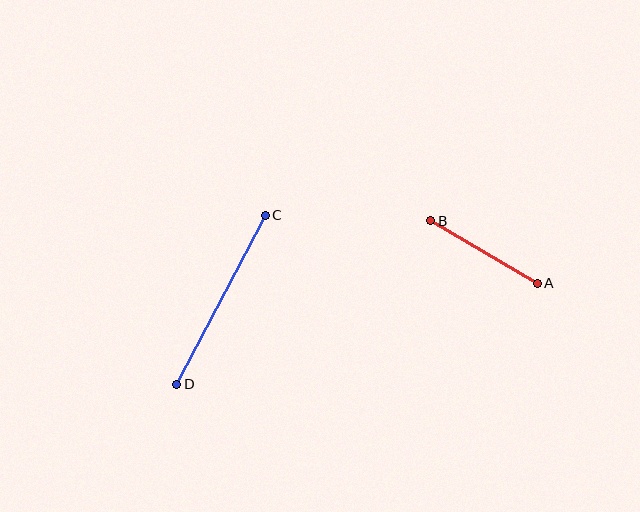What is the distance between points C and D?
The distance is approximately 191 pixels.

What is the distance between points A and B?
The distance is approximately 123 pixels.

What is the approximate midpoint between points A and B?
The midpoint is at approximately (484, 252) pixels.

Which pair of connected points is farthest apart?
Points C and D are farthest apart.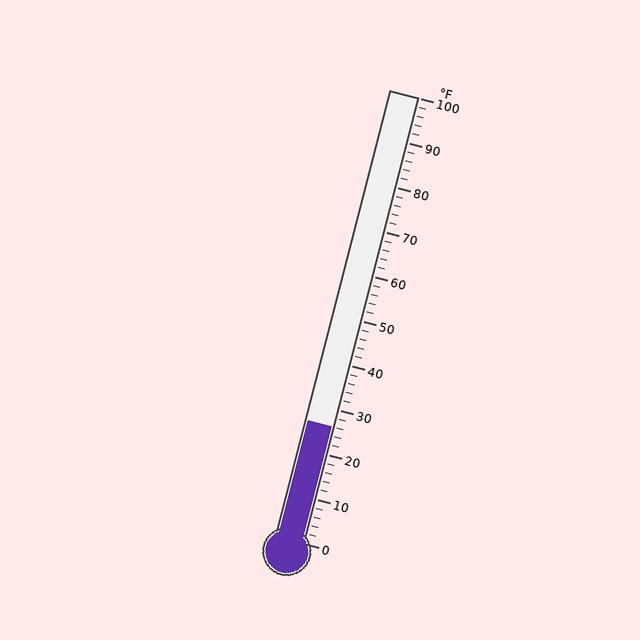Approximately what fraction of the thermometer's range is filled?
The thermometer is filled to approximately 25% of its range.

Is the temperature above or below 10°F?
The temperature is above 10°F.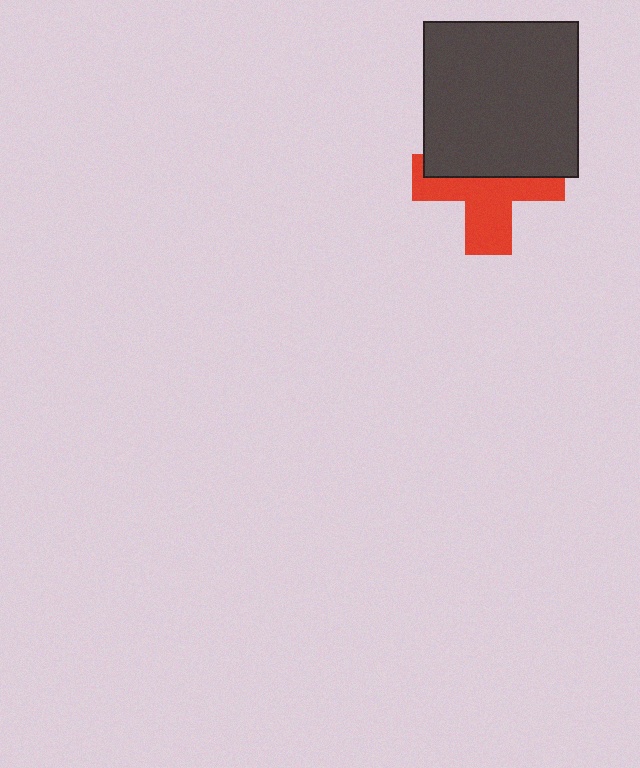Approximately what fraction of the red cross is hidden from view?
Roughly 47% of the red cross is hidden behind the dark gray square.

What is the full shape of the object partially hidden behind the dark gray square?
The partially hidden object is a red cross.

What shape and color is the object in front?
The object in front is a dark gray square.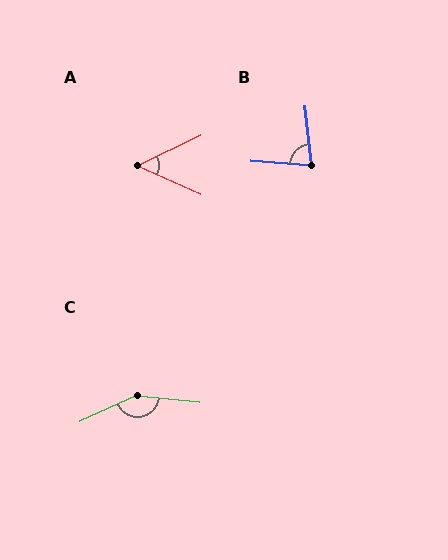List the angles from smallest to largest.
A (50°), B (80°), C (150°).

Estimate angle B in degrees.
Approximately 80 degrees.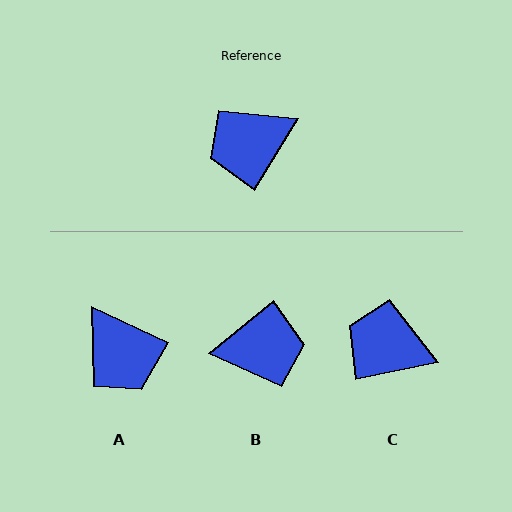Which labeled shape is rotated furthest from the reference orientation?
B, about 161 degrees away.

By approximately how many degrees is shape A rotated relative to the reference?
Approximately 96 degrees counter-clockwise.